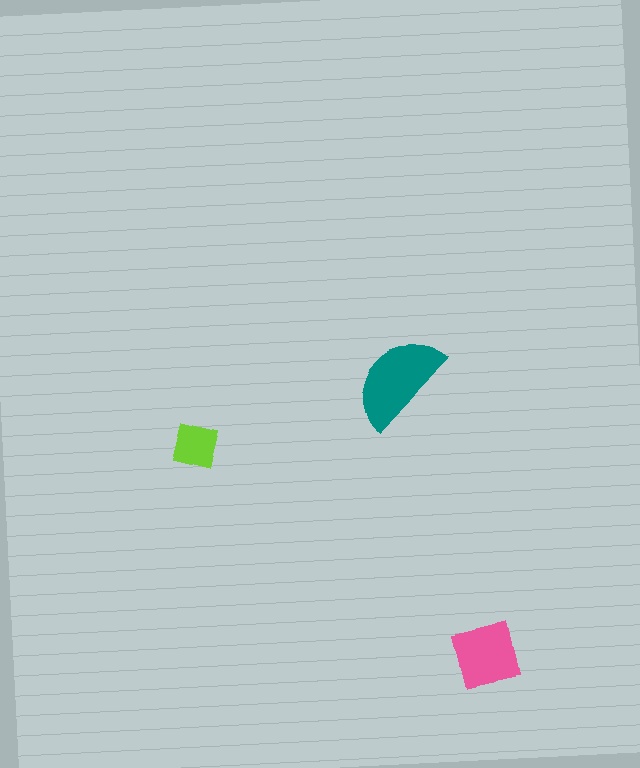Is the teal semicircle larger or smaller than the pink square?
Larger.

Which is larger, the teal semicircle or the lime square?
The teal semicircle.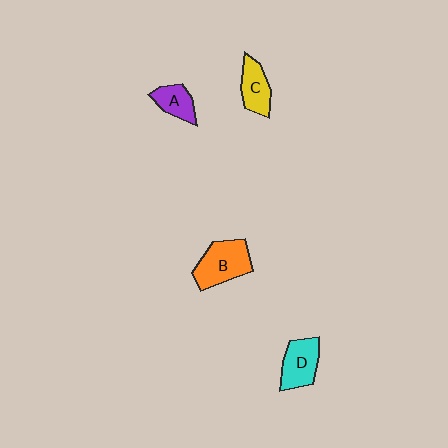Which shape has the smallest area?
Shape A (purple).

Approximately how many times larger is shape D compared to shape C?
Approximately 1.2 times.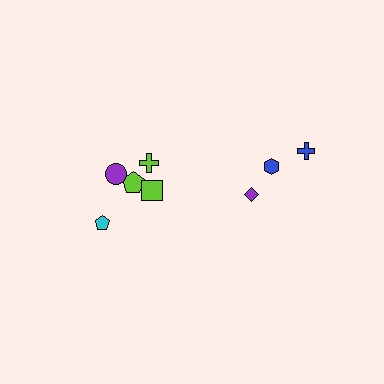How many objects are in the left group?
There are 5 objects.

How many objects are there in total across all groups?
There are 8 objects.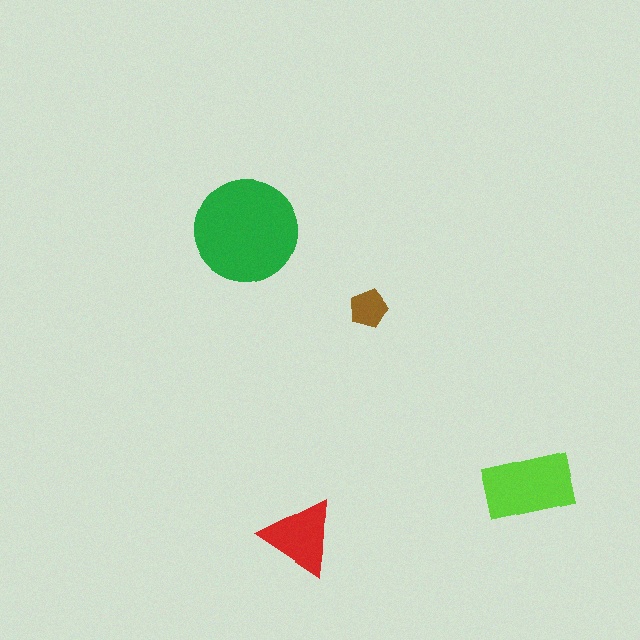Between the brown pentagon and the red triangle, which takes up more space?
The red triangle.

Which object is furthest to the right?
The lime rectangle is rightmost.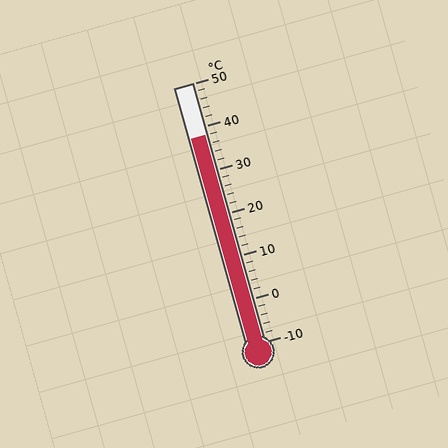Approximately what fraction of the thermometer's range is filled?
The thermometer is filled to approximately 80% of its range.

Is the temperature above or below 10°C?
The temperature is above 10°C.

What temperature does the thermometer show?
The thermometer shows approximately 38°C.